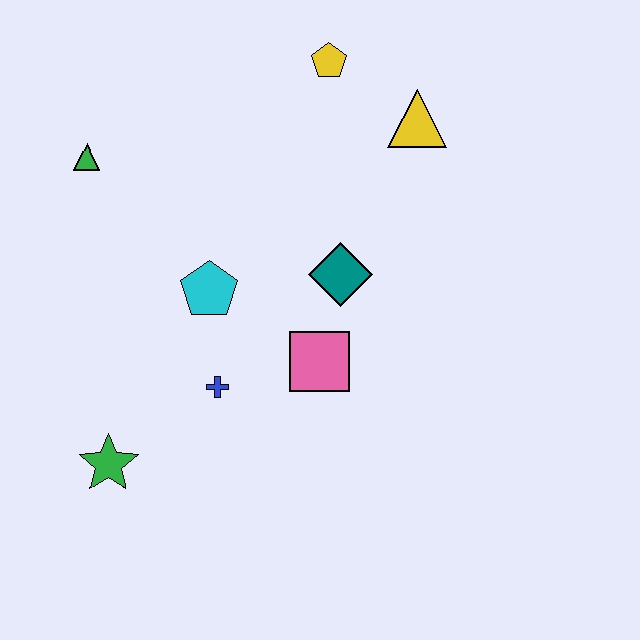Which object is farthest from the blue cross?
The yellow pentagon is farthest from the blue cross.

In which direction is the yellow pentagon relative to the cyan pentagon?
The yellow pentagon is above the cyan pentagon.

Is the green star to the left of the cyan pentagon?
Yes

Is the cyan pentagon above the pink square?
Yes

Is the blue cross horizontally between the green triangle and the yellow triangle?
Yes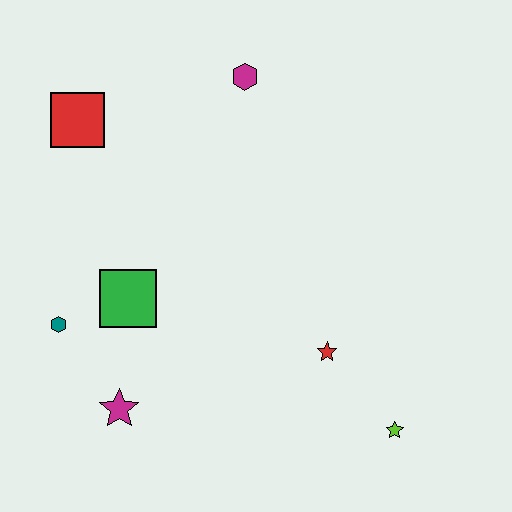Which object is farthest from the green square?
The lime star is farthest from the green square.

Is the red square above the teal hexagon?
Yes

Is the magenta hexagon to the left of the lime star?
Yes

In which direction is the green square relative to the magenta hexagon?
The green square is below the magenta hexagon.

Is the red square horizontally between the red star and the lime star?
No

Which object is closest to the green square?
The teal hexagon is closest to the green square.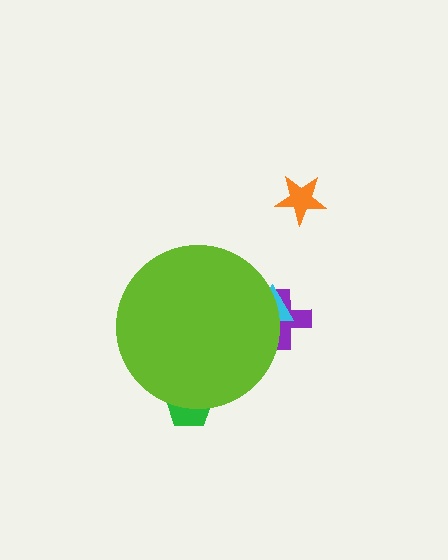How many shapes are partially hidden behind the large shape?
3 shapes are partially hidden.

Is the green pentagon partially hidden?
Yes, the green pentagon is partially hidden behind the lime circle.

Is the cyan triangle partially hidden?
Yes, the cyan triangle is partially hidden behind the lime circle.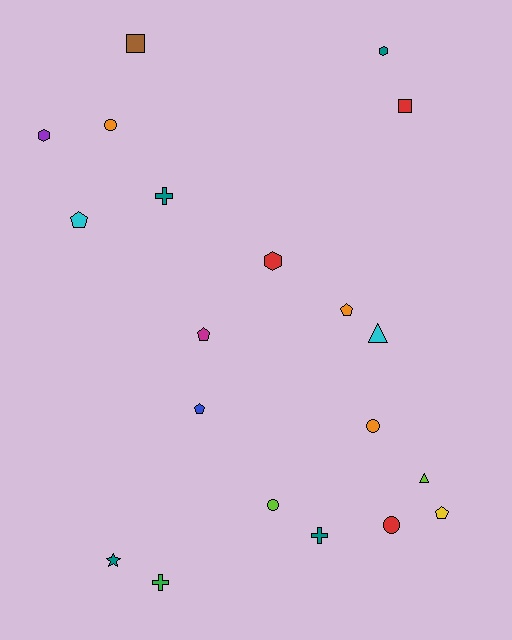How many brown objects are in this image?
There is 1 brown object.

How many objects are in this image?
There are 20 objects.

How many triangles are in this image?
There are 2 triangles.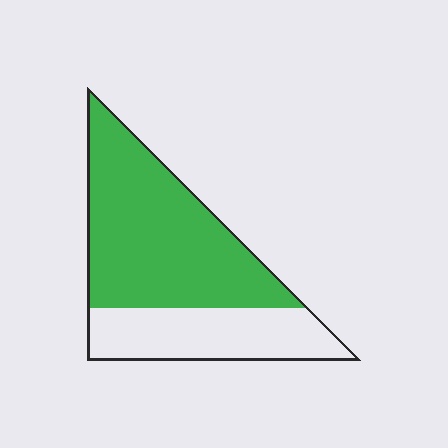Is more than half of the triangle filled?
Yes.